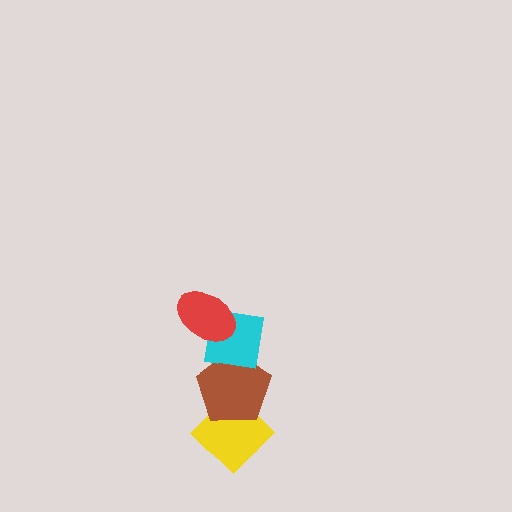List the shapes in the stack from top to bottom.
From top to bottom: the red ellipse, the cyan square, the brown pentagon, the yellow diamond.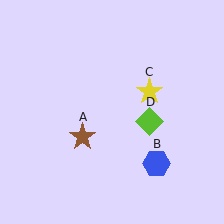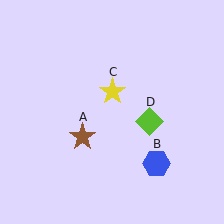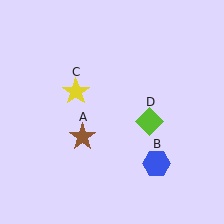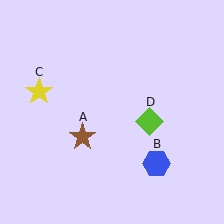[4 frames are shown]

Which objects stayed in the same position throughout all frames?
Brown star (object A) and blue hexagon (object B) and lime diamond (object D) remained stationary.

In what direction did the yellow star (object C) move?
The yellow star (object C) moved left.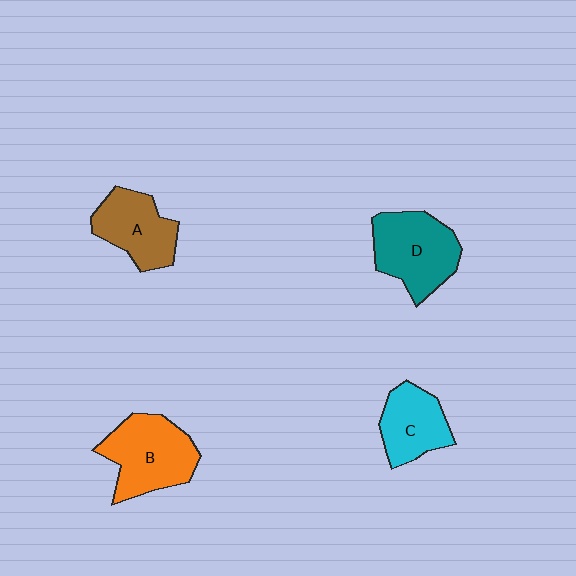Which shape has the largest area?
Shape B (orange).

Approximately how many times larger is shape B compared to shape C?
Approximately 1.4 times.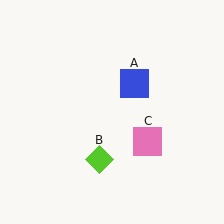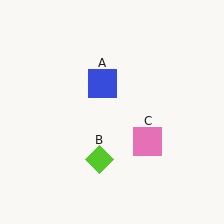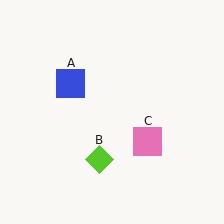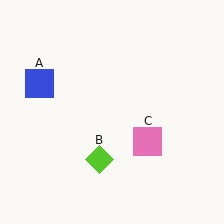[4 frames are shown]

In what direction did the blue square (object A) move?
The blue square (object A) moved left.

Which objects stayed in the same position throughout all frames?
Lime diamond (object B) and pink square (object C) remained stationary.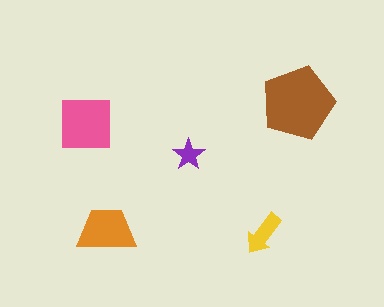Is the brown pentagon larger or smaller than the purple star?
Larger.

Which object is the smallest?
The purple star.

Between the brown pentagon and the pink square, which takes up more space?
The brown pentagon.